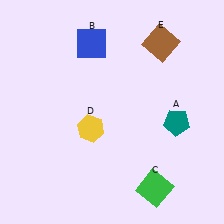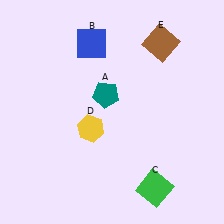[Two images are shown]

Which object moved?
The teal pentagon (A) moved left.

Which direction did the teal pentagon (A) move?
The teal pentagon (A) moved left.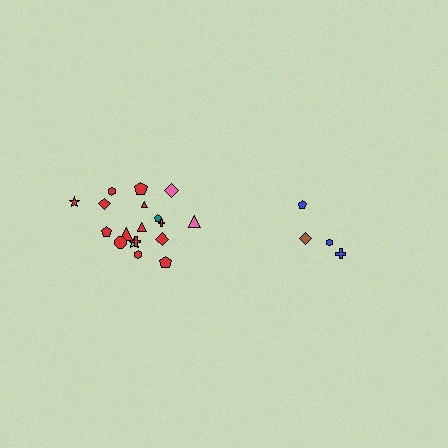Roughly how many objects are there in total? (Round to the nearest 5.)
Roughly 20 objects in total.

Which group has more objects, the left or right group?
The left group.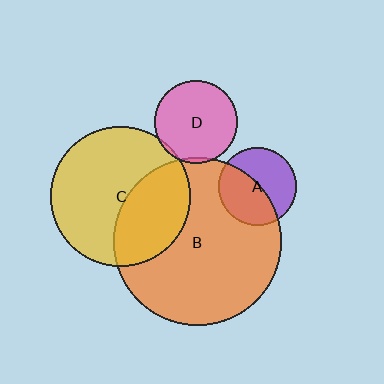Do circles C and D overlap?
Yes.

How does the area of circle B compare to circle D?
Approximately 4.0 times.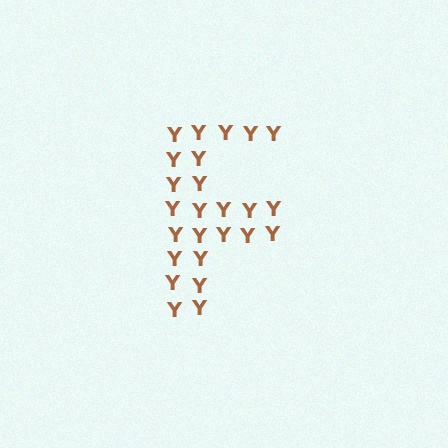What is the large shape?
The large shape is the letter F.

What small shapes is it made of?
It is made of small letter Y's.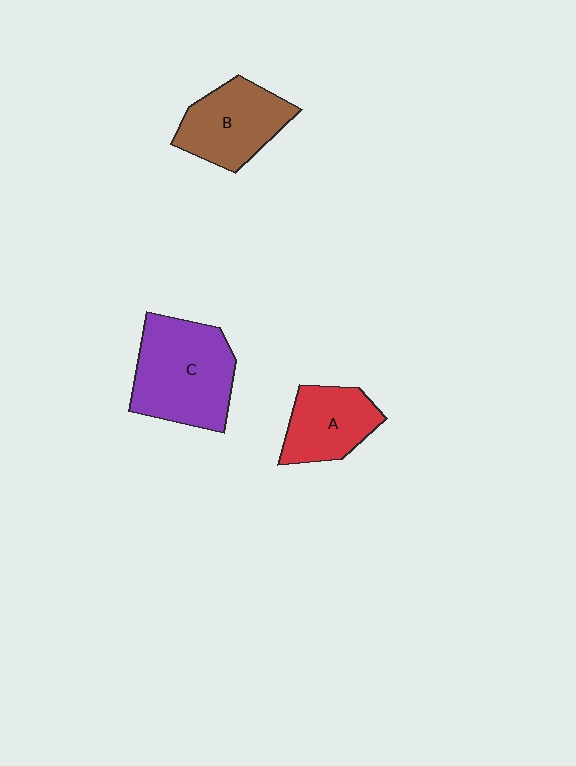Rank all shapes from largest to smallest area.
From largest to smallest: C (purple), B (brown), A (red).